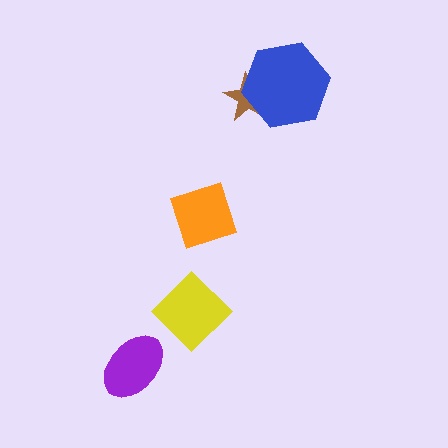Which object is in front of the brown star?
The blue hexagon is in front of the brown star.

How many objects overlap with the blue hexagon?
1 object overlaps with the blue hexagon.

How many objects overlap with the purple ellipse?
0 objects overlap with the purple ellipse.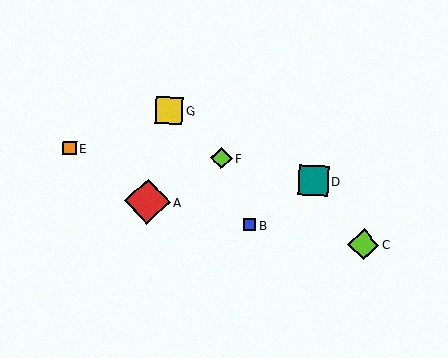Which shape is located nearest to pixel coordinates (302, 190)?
The teal square (labeled D) at (313, 181) is nearest to that location.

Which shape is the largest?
The red diamond (labeled A) is the largest.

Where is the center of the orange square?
The center of the orange square is at (70, 148).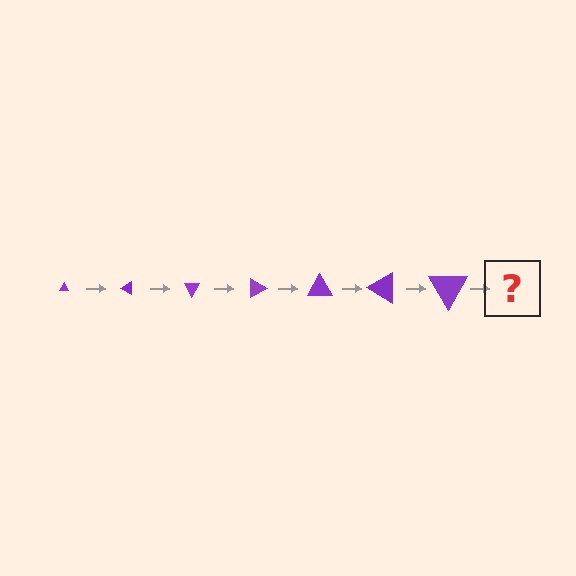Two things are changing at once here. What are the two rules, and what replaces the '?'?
The two rules are that the triangle grows larger each step and it rotates 30 degrees each step. The '?' should be a triangle, larger than the previous one and rotated 210 degrees from the start.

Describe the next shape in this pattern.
It should be a triangle, larger than the previous one and rotated 210 degrees from the start.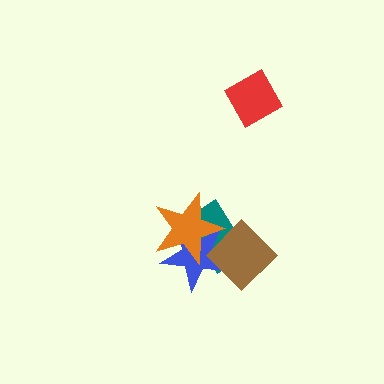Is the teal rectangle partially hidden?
Yes, it is partially covered by another shape.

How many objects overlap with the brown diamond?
3 objects overlap with the brown diamond.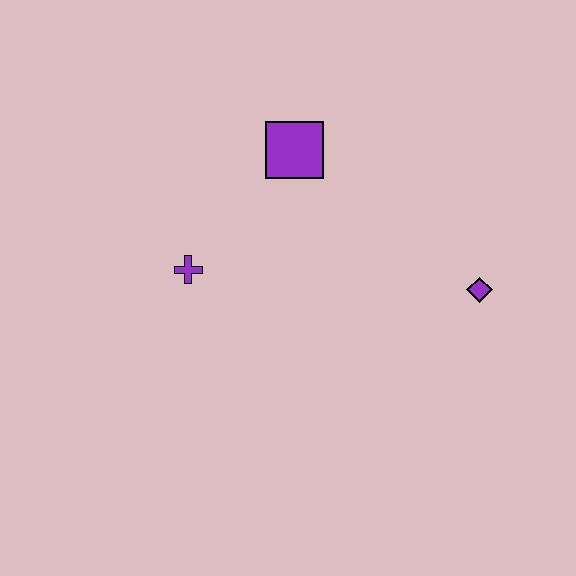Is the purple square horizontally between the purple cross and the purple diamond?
Yes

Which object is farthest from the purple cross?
The purple diamond is farthest from the purple cross.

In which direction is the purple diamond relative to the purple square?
The purple diamond is to the right of the purple square.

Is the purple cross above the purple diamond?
Yes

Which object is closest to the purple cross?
The purple square is closest to the purple cross.